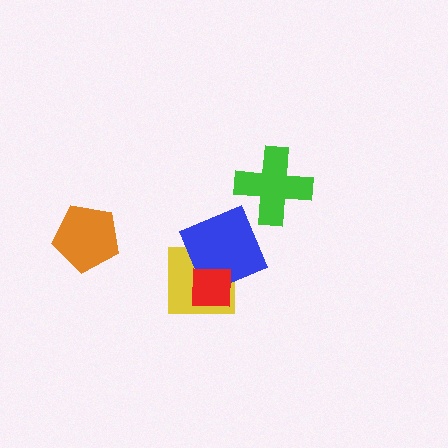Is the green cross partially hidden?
No, no other shape covers it.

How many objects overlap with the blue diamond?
2 objects overlap with the blue diamond.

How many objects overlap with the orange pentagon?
0 objects overlap with the orange pentagon.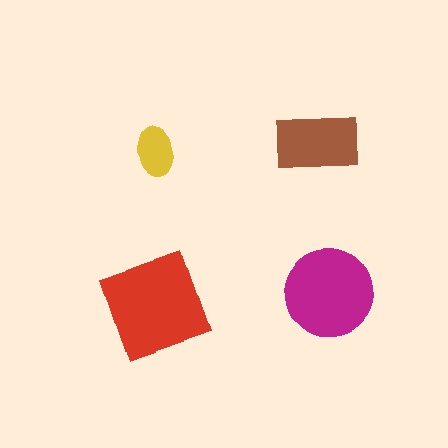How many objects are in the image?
There are 4 objects in the image.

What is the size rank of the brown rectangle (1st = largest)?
3rd.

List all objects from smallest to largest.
The yellow ellipse, the brown rectangle, the magenta circle, the red diamond.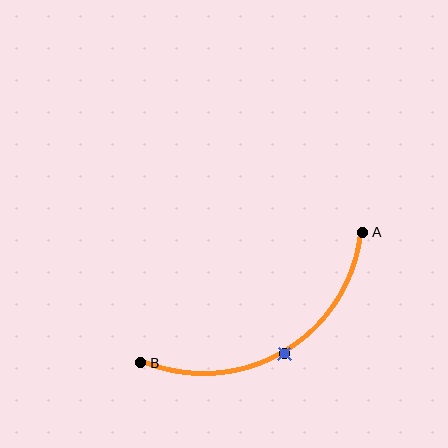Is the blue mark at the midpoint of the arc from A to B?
Yes. The blue mark lies on the arc at equal arc-length from both A and B — it is the arc midpoint.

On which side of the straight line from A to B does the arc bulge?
The arc bulges below the straight line connecting A and B.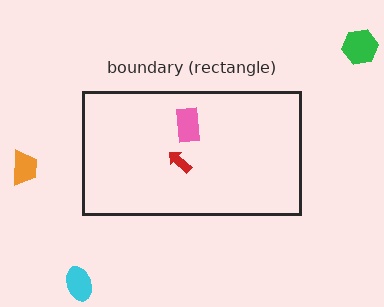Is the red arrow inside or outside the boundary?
Inside.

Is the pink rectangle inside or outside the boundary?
Inside.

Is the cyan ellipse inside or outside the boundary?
Outside.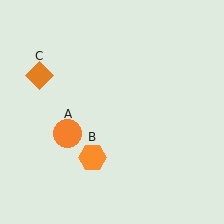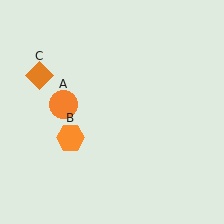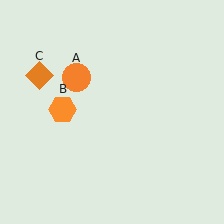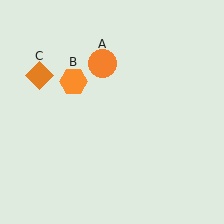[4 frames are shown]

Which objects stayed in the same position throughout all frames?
Orange diamond (object C) remained stationary.